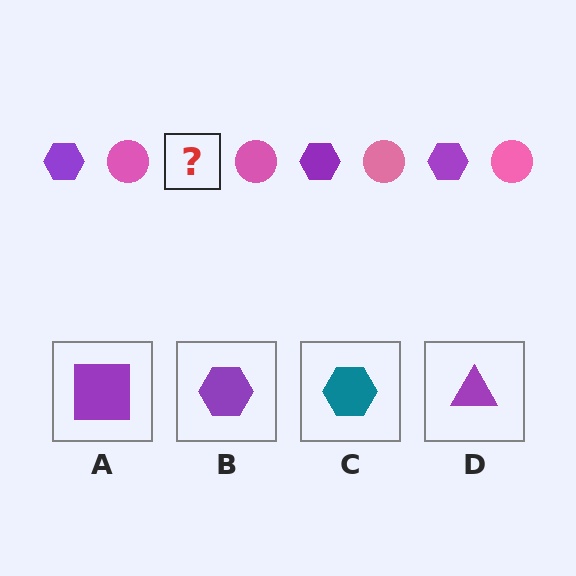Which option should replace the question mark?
Option B.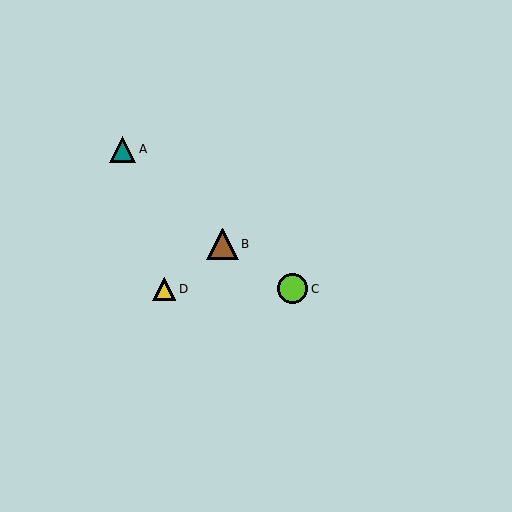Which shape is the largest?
The brown triangle (labeled B) is the largest.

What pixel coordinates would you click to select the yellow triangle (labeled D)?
Click at (164, 289) to select the yellow triangle D.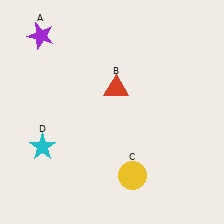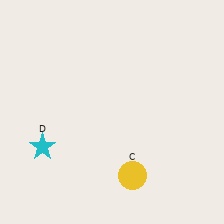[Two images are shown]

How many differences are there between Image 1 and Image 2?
There are 2 differences between the two images.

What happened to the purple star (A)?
The purple star (A) was removed in Image 2. It was in the top-left area of Image 1.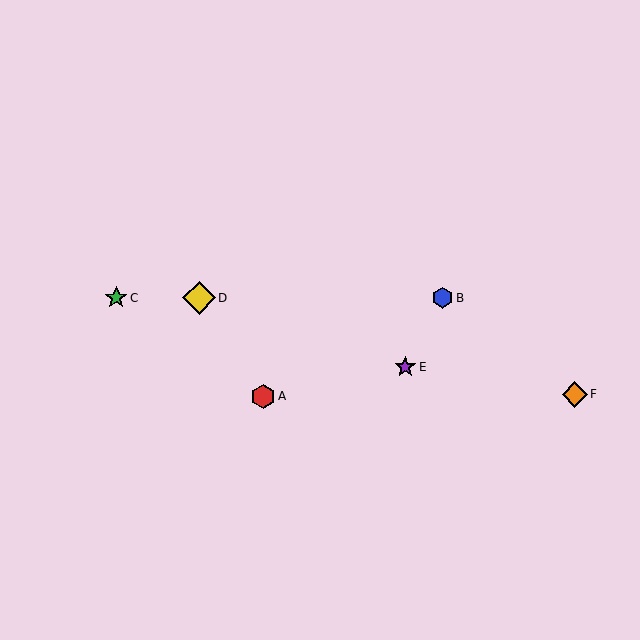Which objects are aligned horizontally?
Objects B, C, D are aligned horizontally.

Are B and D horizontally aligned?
Yes, both are at y≈298.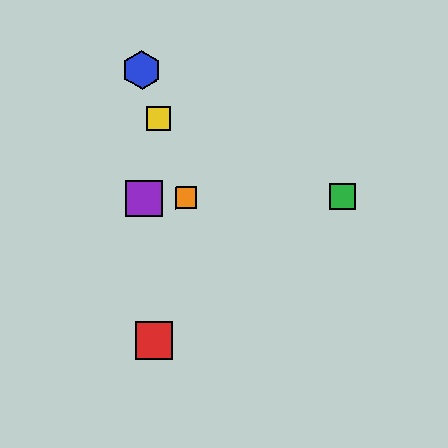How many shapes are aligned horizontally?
3 shapes (the green square, the purple square, the orange square) are aligned horizontally.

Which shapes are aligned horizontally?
The green square, the purple square, the orange square are aligned horizontally.